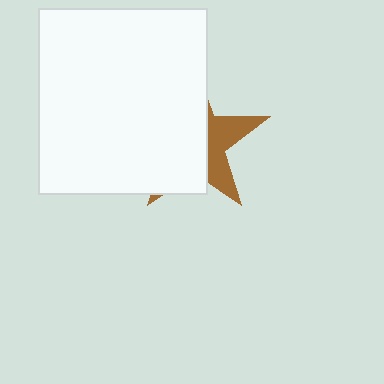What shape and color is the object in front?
The object in front is a white rectangle.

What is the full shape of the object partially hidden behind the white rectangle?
The partially hidden object is a brown star.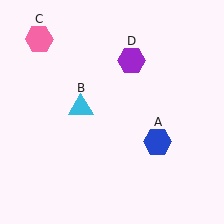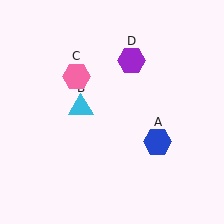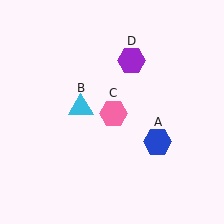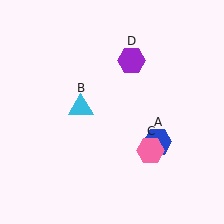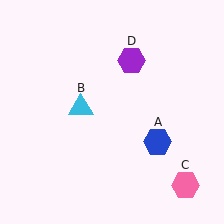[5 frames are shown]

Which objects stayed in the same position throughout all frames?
Blue hexagon (object A) and cyan triangle (object B) and purple hexagon (object D) remained stationary.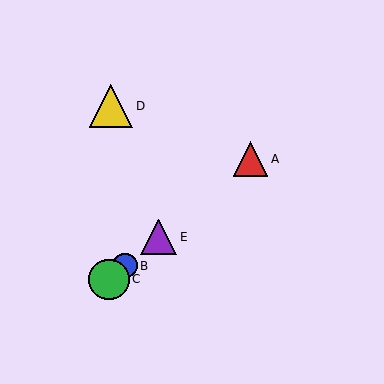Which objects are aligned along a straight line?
Objects A, B, C, E are aligned along a straight line.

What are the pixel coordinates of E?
Object E is at (159, 237).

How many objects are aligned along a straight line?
4 objects (A, B, C, E) are aligned along a straight line.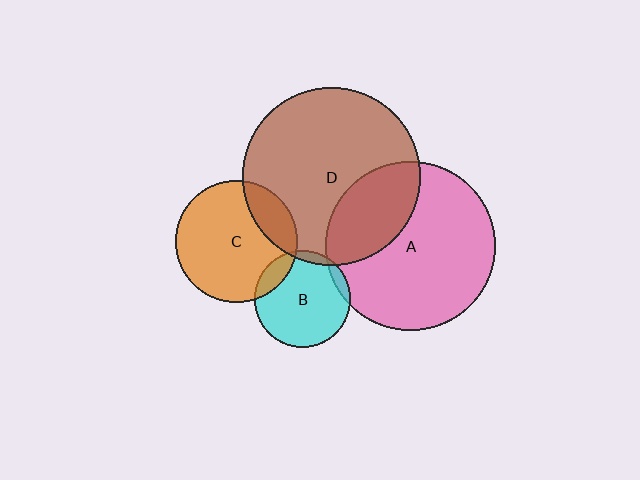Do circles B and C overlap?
Yes.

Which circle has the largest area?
Circle D (brown).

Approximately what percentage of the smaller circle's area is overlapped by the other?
Approximately 10%.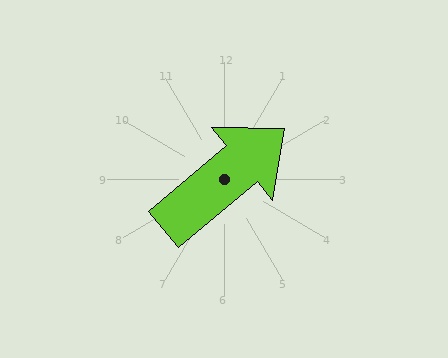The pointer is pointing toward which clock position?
Roughly 2 o'clock.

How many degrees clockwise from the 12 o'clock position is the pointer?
Approximately 50 degrees.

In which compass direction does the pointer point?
Northeast.